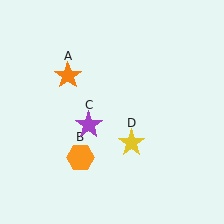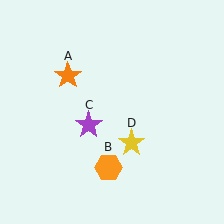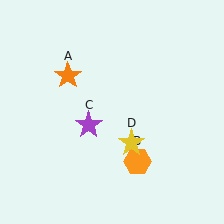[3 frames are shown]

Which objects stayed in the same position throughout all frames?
Orange star (object A) and purple star (object C) and yellow star (object D) remained stationary.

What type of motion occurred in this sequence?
The orange hexagon (object B) rotated counterclockwise around the center of the scene.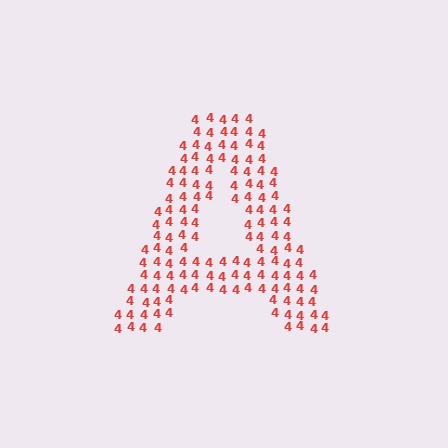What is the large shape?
The large shape is the letter A.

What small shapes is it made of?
It is made of small digit 4's.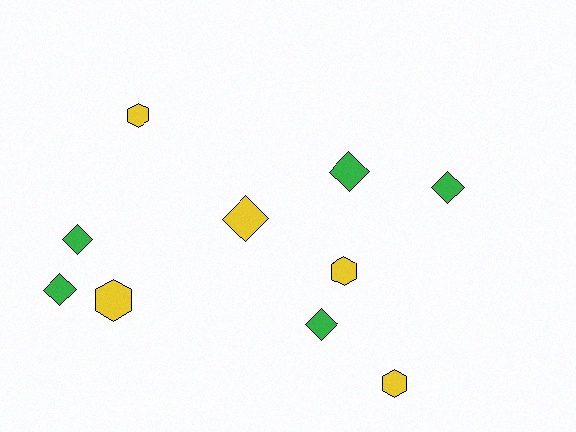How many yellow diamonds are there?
There is 1 yellow diamond.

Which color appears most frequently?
Yellow, with 5 objects.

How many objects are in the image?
There are 10 objects.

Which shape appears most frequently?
Diamond, with 6 objects.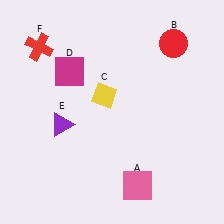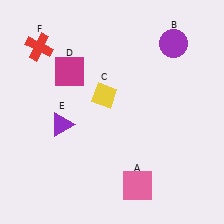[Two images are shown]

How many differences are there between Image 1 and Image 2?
There is 1 difference between the two images.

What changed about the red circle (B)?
In Image 1, B is red. In Image 2, it changed to purple.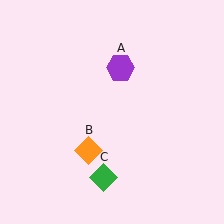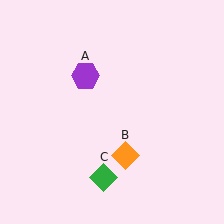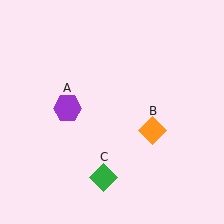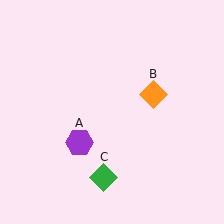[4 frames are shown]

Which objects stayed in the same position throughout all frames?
Green diamond (object C) remained stationary.